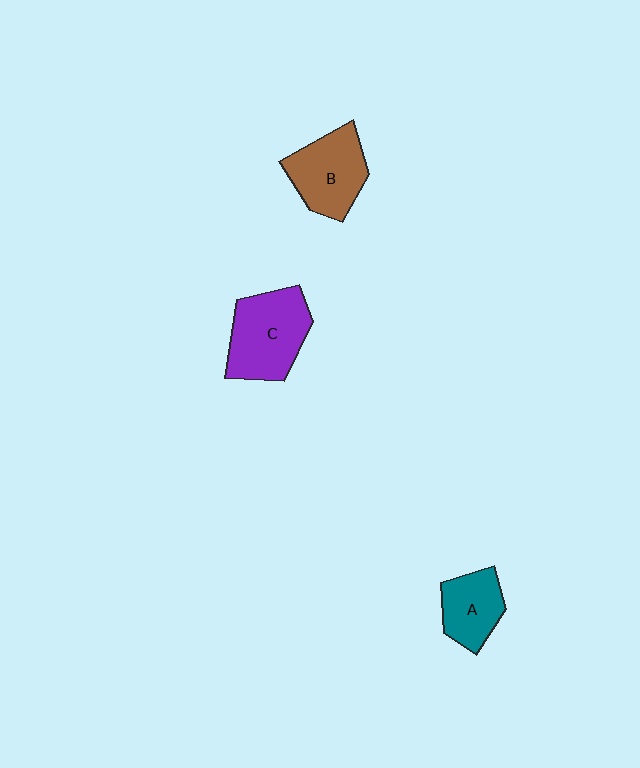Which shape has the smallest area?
Shape A (teal).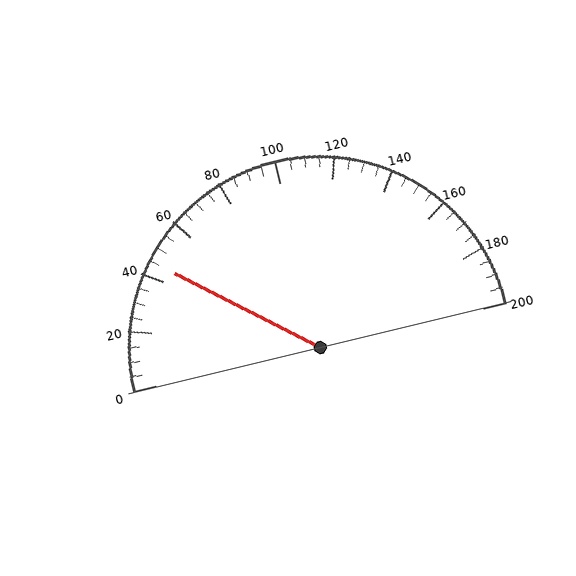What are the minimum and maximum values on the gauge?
The gauge ranges from 0 to 200.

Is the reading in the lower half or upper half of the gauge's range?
The reading is in the lower half of the range (0 to 200).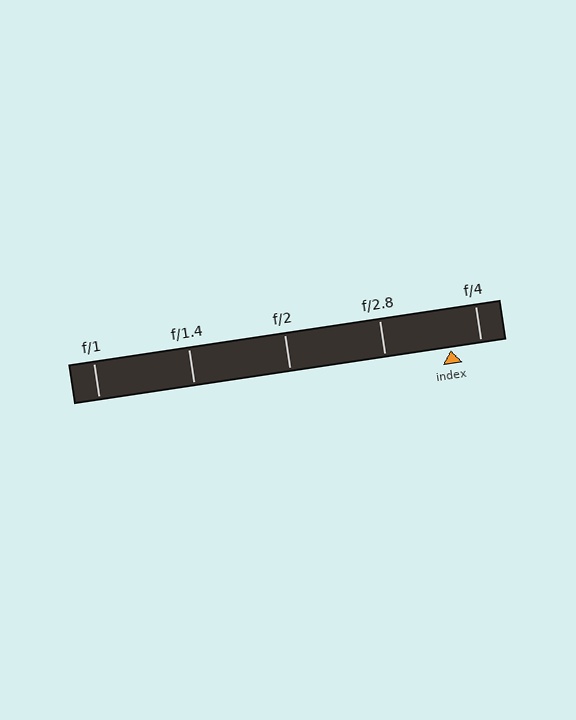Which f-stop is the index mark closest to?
The index mark is closest to f/4.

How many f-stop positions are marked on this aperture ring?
There are 5 f-stop positions marked.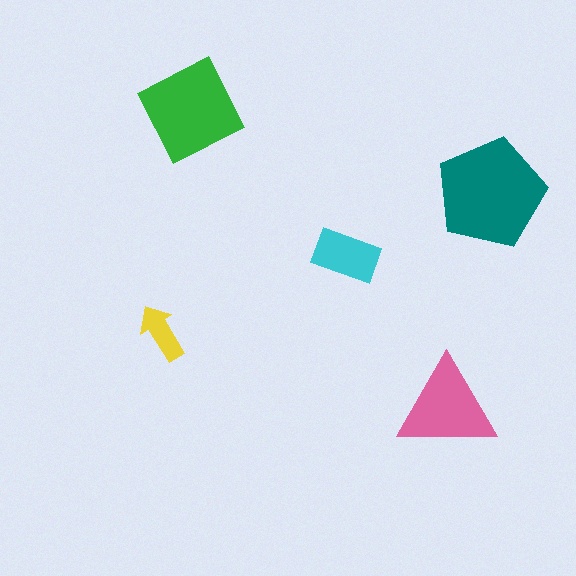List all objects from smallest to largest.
The yellow arrow, the cyan rectangle, the pink triangle, the green diamond, the teal pentagon.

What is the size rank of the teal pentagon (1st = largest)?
1st.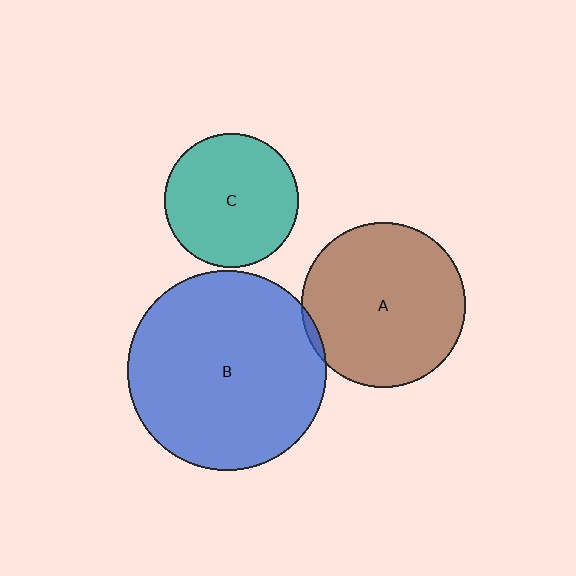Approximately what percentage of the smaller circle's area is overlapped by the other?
Approximately 5%.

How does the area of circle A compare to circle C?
Approximately 1.5 times.